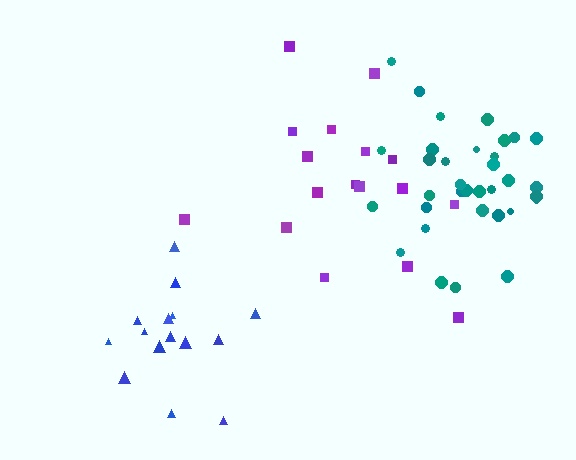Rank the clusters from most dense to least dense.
teal, blue, purple.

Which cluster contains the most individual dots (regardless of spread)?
Teal (34).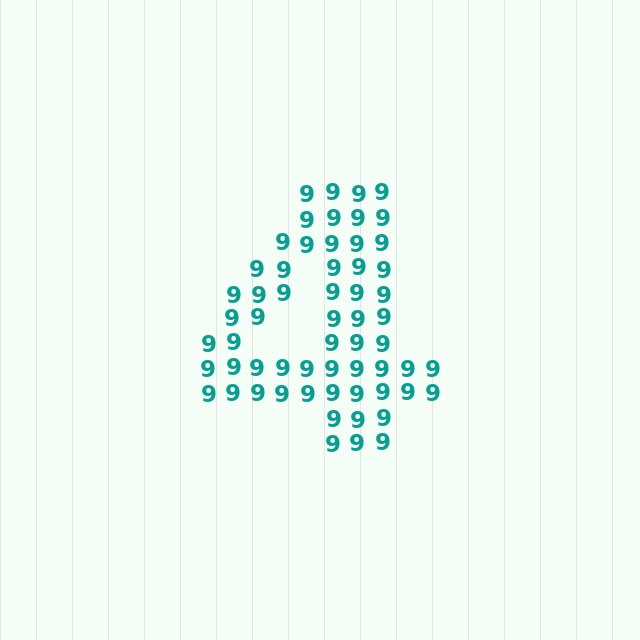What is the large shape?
The large shape is the digit 4.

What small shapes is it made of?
It is made of small digit 9's.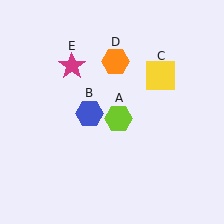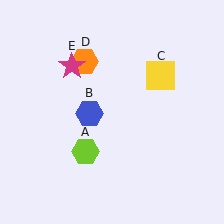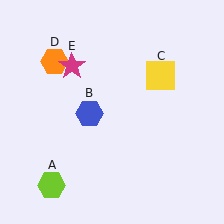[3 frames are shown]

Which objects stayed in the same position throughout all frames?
Blue hexagon (object B) and yellow square (object C) and magenta star (object E) remained stationary.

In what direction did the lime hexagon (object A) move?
The lime hexagon (object A) moved down and to the left.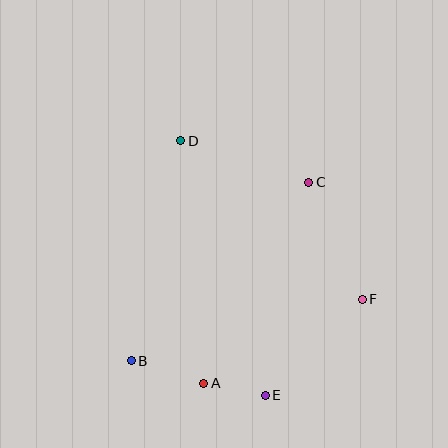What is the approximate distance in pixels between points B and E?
The distance between B and E is approximately 138 pixels.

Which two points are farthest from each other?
Points D and E are farthest from each other.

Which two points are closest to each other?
Points A and E are closest to each other.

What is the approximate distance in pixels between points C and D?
The distance between C and D is approximately 135 pixels.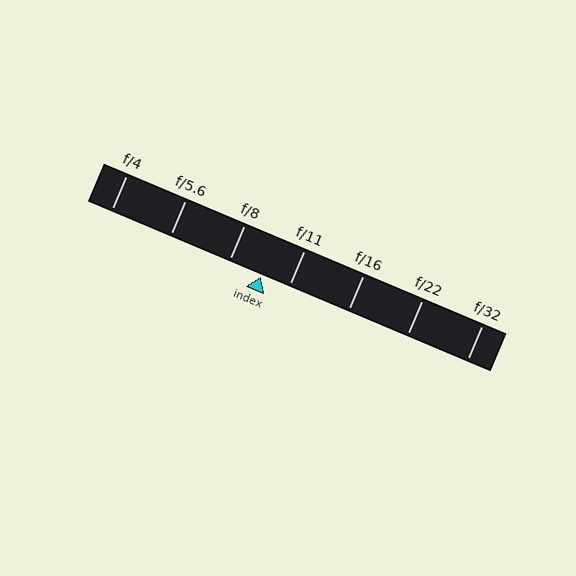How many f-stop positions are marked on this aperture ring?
There are 7 f-stop positions marked.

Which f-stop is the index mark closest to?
The index mark is closest to f/11.